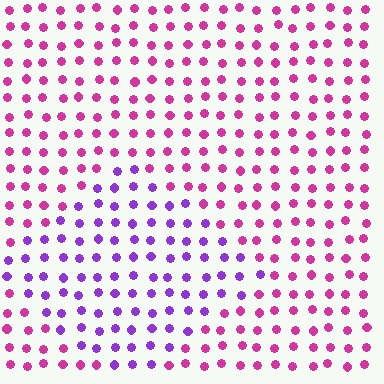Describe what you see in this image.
The image is filled with small magenta elements in a uniform arrangement. A diamond-shaped region is visible where the elements are tinted to a slightly different hue, forming a subtle color boundary.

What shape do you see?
I see a diamond.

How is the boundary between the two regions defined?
The boundary is defined purely by a slight shift in hue (about 45 degrees). Spacing, size, and orientation are identical on both sides.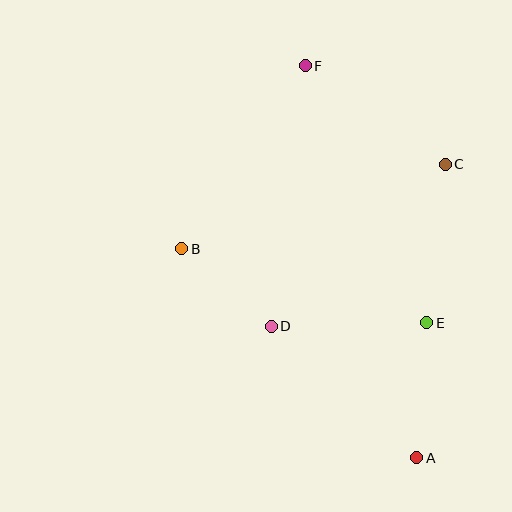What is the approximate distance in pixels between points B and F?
The distance between B and F is approximately 221 pixels.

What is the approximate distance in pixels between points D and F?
The distance between D and F is approximately 263 pixels.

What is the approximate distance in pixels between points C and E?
The distance between C and E is approximately 159 pixels.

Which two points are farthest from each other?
Points A and F are farthest from each other.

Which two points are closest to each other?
Points B and D are closest to each other.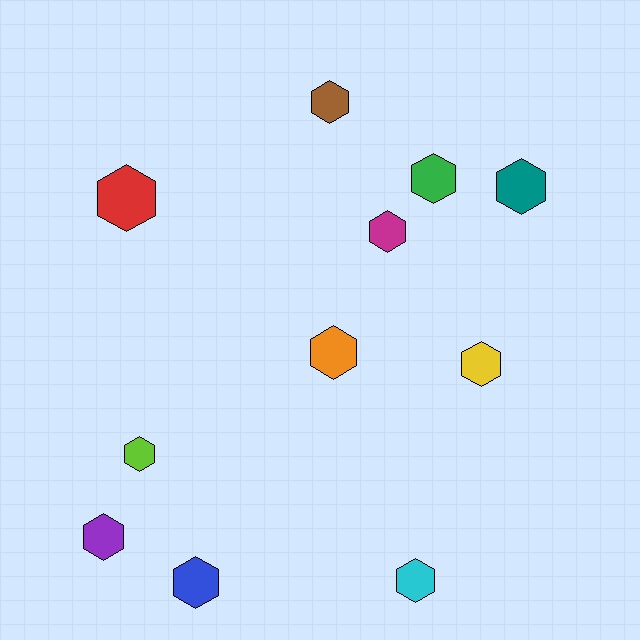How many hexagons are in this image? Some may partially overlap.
There are 11 hexagons.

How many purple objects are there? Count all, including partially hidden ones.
There is 1 purple object.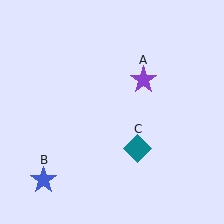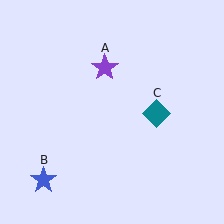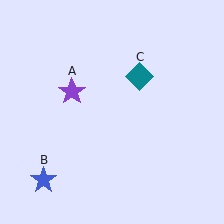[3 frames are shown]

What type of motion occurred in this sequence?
The purple star (object A), teal diamond (object C) rotated counterclockwise around the center of the scene.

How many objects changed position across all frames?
2 objects changed position: purple star (object A), teal diamond (object C).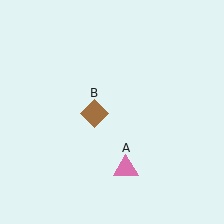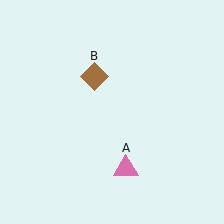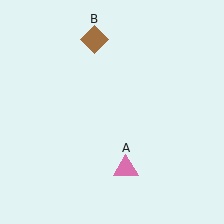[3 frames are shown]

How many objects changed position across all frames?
1 object changed position: brown diamond (object B).